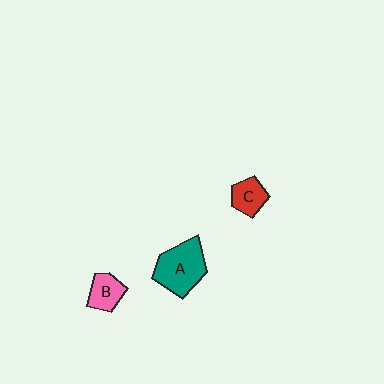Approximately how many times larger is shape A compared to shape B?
Approximately 1.9 times.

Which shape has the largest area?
Shape A (teal).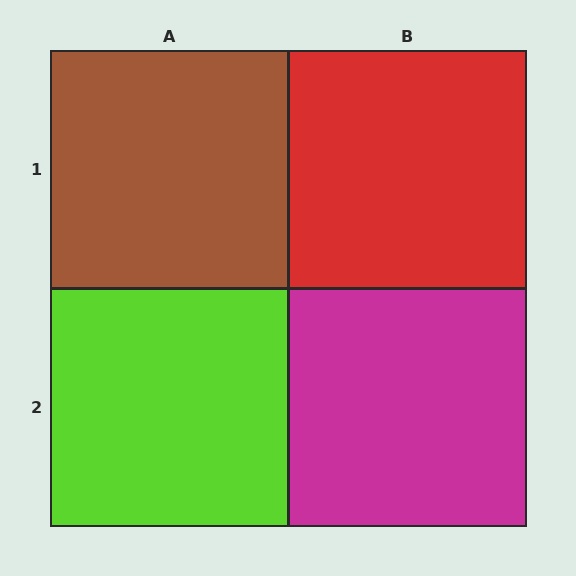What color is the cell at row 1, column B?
Red.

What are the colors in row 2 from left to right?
Lime, magenta.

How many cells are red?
1 cell is red.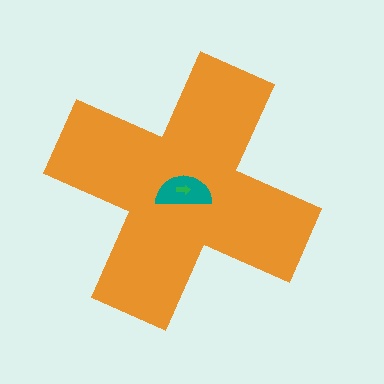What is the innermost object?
The green arrow.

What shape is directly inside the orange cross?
The teal semicircle.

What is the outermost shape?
The orange cross.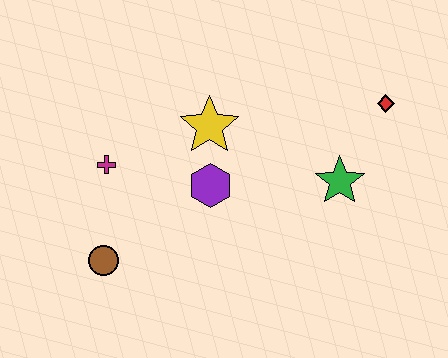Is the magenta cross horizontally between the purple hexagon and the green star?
No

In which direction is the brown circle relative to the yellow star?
The brown circle is below the yellow star.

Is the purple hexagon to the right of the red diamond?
No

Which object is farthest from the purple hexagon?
The red diamond is farthest from the purple hexagon.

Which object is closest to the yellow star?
The purple hexagon is closest to the yellow star.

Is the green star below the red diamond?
Yes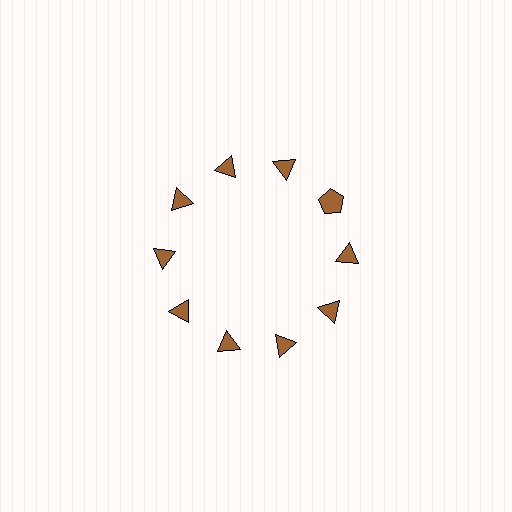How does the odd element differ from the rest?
It has a different shape: pentagon instead of triangle.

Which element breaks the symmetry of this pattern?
The brown pentagon at roughly the 2 o'clock position breaks the symmetry. All other shapes are brown triangles.